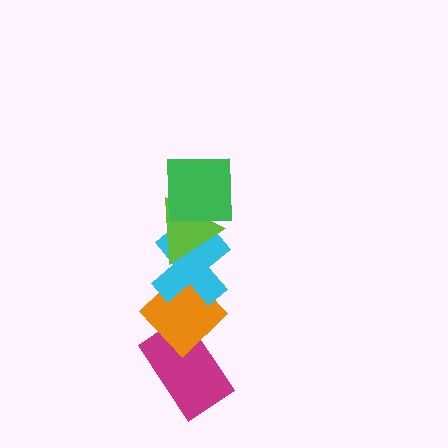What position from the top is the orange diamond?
The orange diamond is 4th from the top.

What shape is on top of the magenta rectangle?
The orange diamond is on top of the magenta rectangle.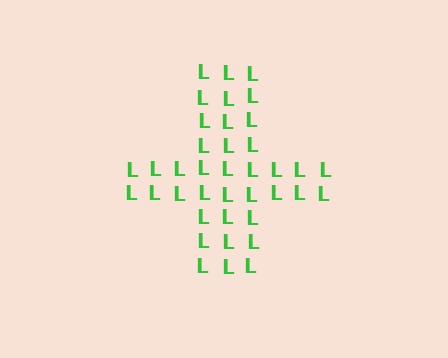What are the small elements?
The small elements are letter L's.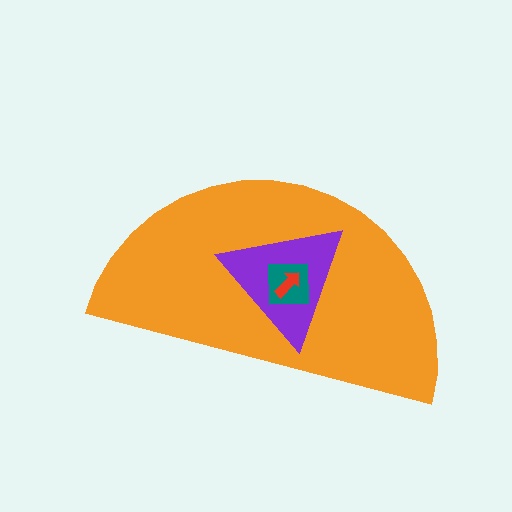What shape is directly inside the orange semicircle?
The purple triangle.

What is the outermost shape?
The orange semicircle.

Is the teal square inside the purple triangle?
Yes.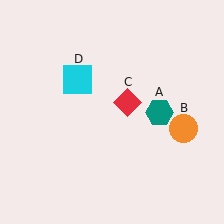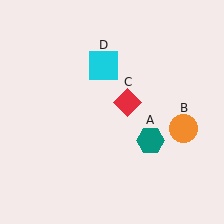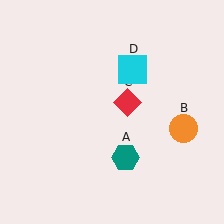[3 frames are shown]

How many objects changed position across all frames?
2 objects changed position: teal hexagon (object A), cyan square (object D).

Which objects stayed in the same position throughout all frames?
Orange circle (object B) and red diamond (object C) remained stationary.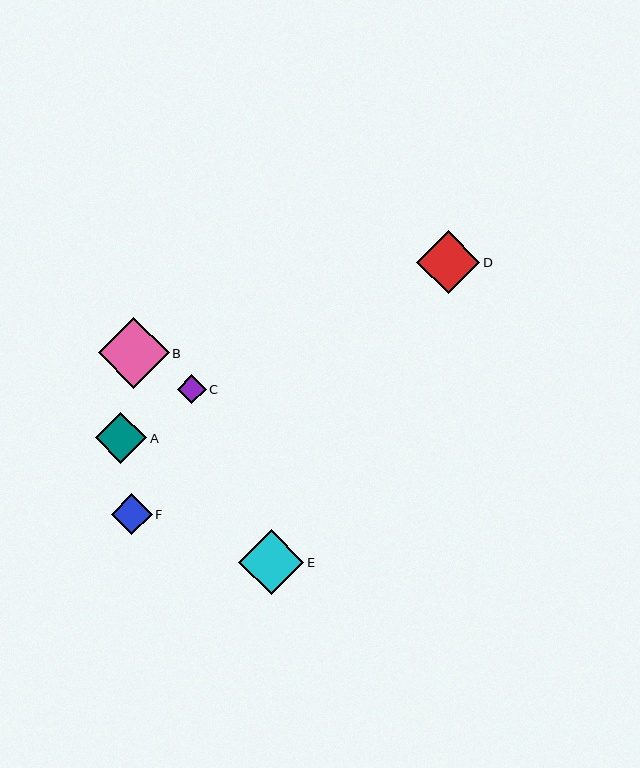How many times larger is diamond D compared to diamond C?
Diamond D is approximately 2.2 times the size of diamond C.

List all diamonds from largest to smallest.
From largest to smallest: B, E, D, A, F, C.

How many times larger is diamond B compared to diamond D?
Diamond B is approximately 1.1 times the size of diamond D.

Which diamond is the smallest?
Diamond C is the smallest with a size of approximately 29 pixels.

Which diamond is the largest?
Diamond B is the largest with a size of approximately 71 pixels.